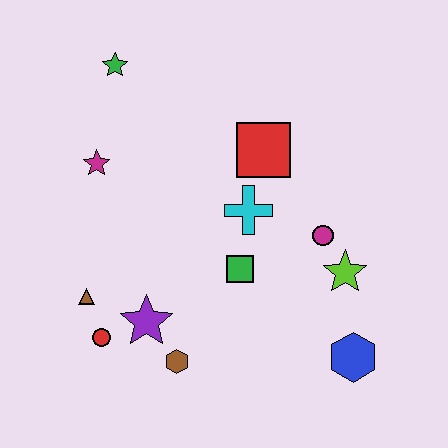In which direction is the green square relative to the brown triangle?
The green square is to the right of the brown triangle.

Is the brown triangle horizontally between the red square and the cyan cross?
No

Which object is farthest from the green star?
The blue hexagon is farthest from the green star.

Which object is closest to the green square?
The cyan cross is closest to the green square.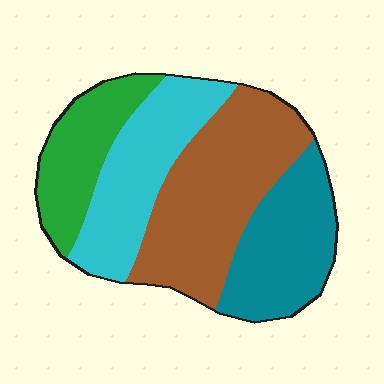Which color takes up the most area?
Brown, at roughly 35%.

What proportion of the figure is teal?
Teal covers roughly 25% of the figure.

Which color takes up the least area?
Green, at roughly 15%.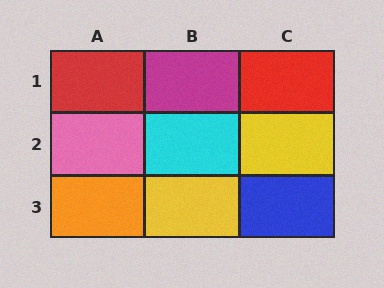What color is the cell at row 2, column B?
Cyan.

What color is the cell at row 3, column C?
Blue.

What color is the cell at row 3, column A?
Orange.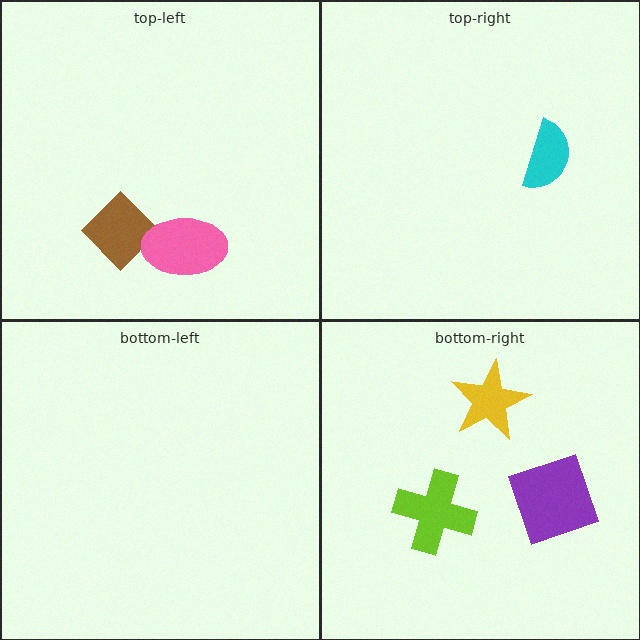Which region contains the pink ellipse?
The top-left region.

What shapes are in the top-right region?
The cyan semicircle.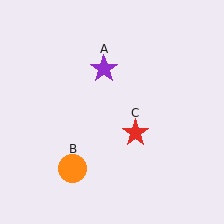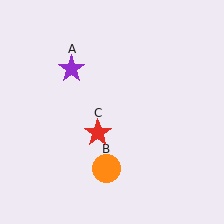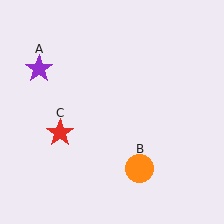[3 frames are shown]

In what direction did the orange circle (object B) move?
The orange circle (object B) moved right.